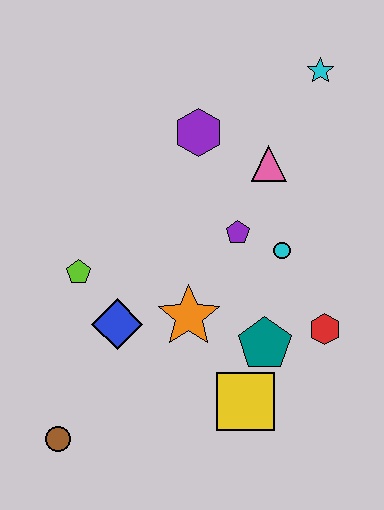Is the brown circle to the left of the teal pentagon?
Yes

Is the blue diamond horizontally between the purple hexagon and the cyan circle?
No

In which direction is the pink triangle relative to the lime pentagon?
The pink triangle is to the right of the lime pentagon.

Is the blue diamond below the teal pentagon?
No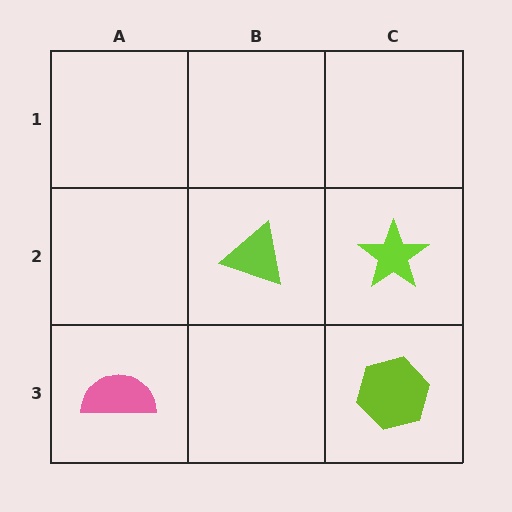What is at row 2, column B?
A lime triangle.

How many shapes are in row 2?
2 shapes.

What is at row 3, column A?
A pink semicircle.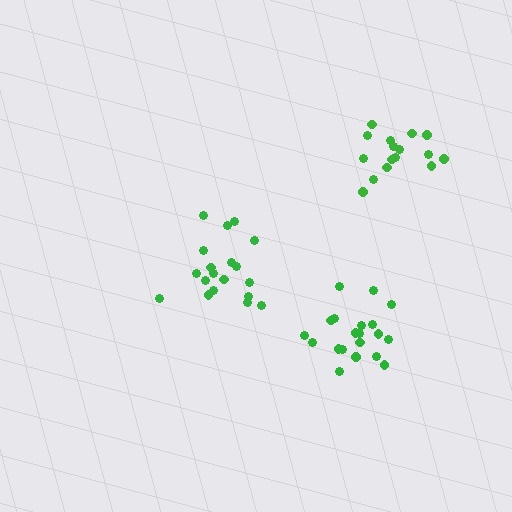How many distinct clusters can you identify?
There are 3 distinct clusters.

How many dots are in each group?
Group 1: 19 dots, Group 2: 20 dots, Group 3: 16 dots (55 total).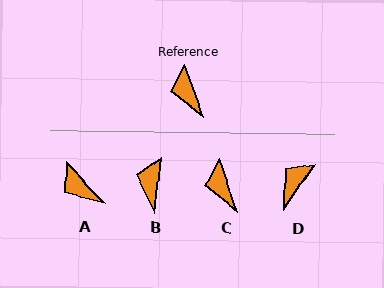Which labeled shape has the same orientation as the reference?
C.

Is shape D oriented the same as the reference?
No, it is off by about 54 degrees.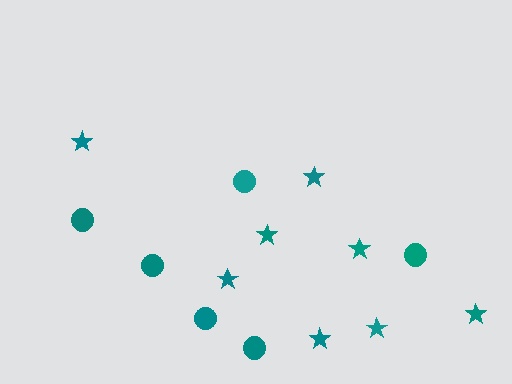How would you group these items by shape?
There are 2 groups: one group of stars (8) and one group of circles (6).